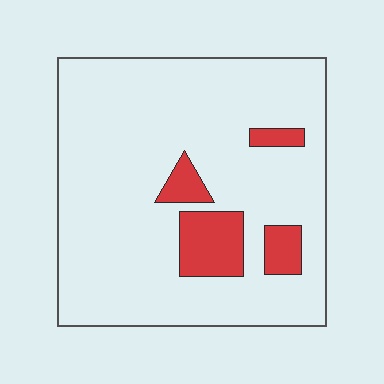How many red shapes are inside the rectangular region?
4.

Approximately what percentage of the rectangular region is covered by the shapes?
Approximately 10%.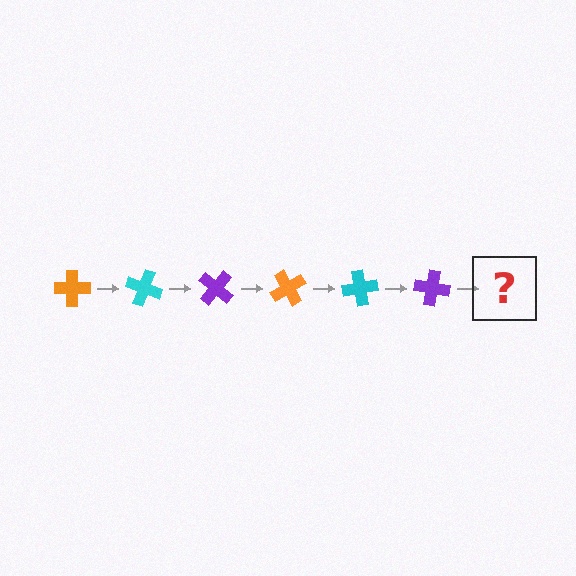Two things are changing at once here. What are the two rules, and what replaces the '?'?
The two rules are that it rotates 20 degrees each step and the color cycles through orange, cyan, and purple. The '?' should be an orange cross, rotated 120 degrees from the start.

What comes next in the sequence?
The next element should be an orange cross, rotated 120 degrees from the start.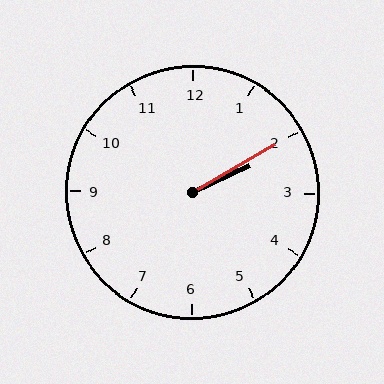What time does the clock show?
2:10.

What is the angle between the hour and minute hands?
Approximately 5 degrees.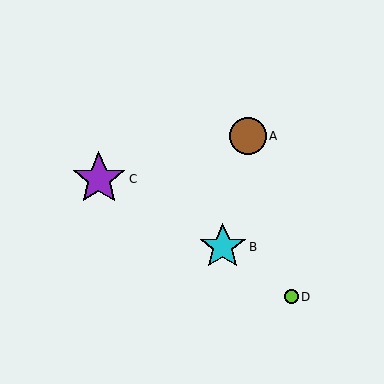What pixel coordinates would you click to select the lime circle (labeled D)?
Click at (291, 297) to select the lime circle D.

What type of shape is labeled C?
Shape C is a purple star.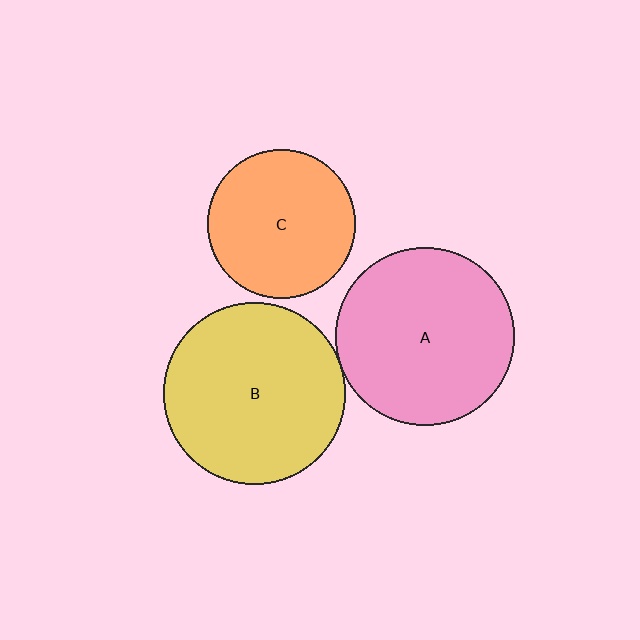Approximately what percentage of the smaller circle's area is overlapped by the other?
Approximately 5%.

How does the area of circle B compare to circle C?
Approximately 1.5 times.